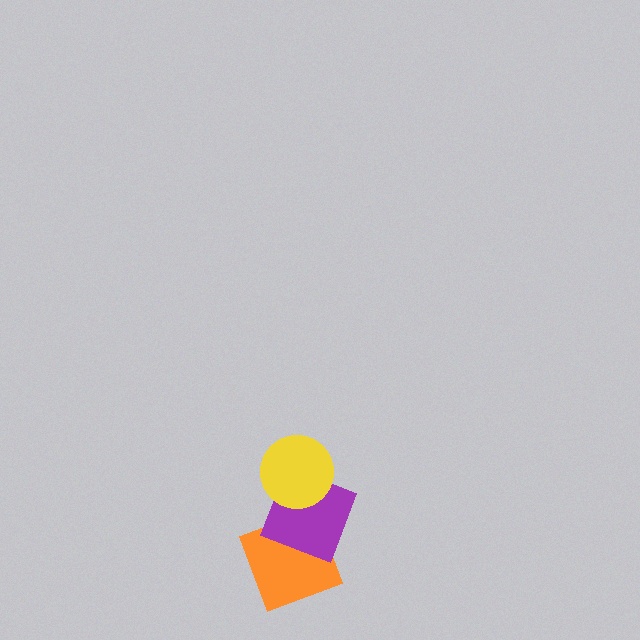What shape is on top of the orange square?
The purple square is on top of the orange square.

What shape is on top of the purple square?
The yellow circle is on top of the purple square.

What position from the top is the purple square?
The purple square is 2nd from the top.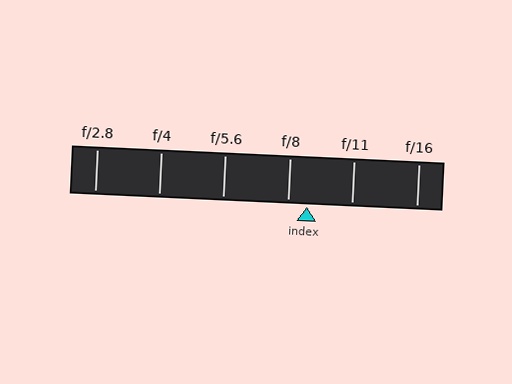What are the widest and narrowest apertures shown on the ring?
The widest aperture shown is f/2.8 and the narrowest is f/16.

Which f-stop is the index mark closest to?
The index mark is closest to f/8.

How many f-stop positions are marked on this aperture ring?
There are 6 f-stop positions marked.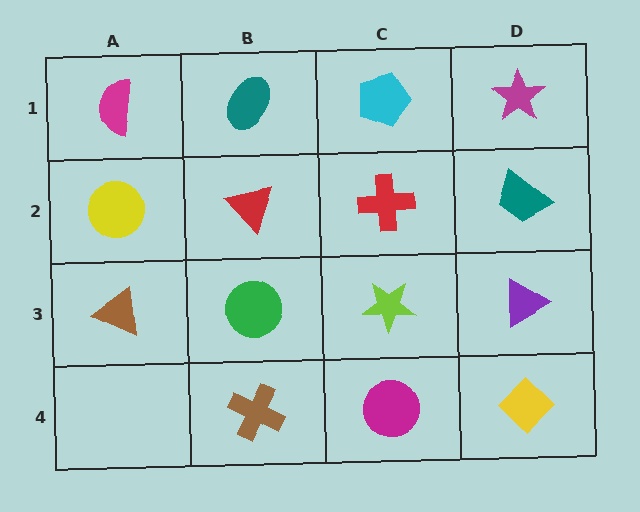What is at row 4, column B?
A brown cross.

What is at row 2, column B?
A red triangle.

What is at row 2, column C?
A red cross.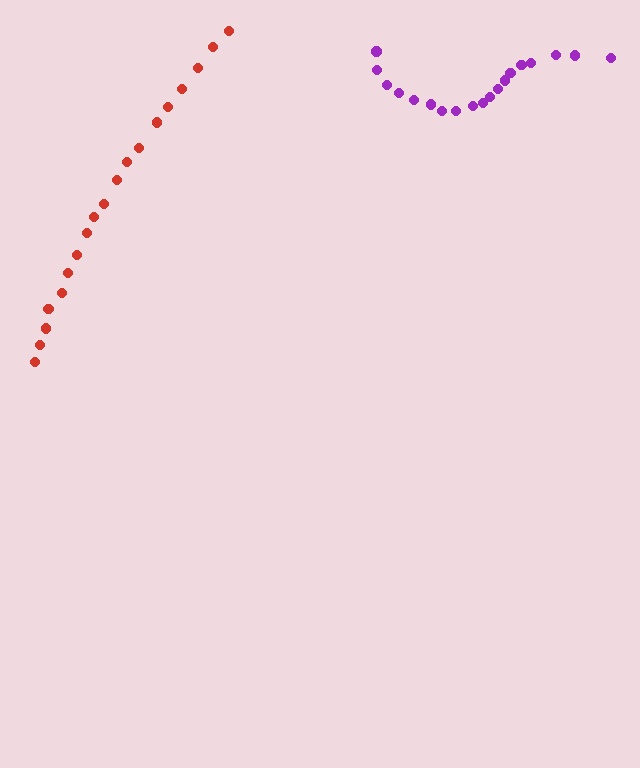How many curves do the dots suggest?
There are 2 distinct paths.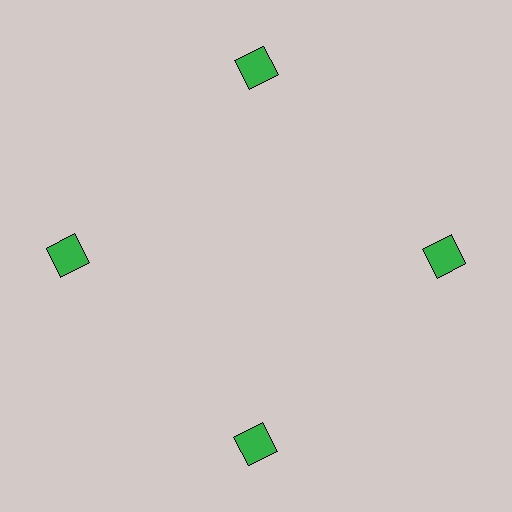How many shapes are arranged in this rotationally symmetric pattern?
There are 4 shapes, arranged in 4 groups of 1.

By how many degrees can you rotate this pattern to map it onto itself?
The pattern maps onto itself every 90 degrees of rotation.